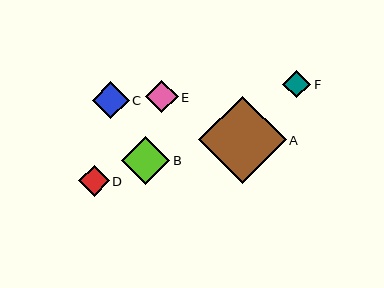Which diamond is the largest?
Diamond A is the largest with a size of approximately 88 pixels.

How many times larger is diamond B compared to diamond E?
Diamond B is approximately 1.5 times the size of diamond E.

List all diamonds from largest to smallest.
From largest to smallest: A, B, C, E, D, F.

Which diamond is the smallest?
Diamond F is the smallest with a size of approximately 28 pixels.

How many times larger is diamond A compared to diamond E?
Diamond A is approximately 2.7 times the size of diamond E.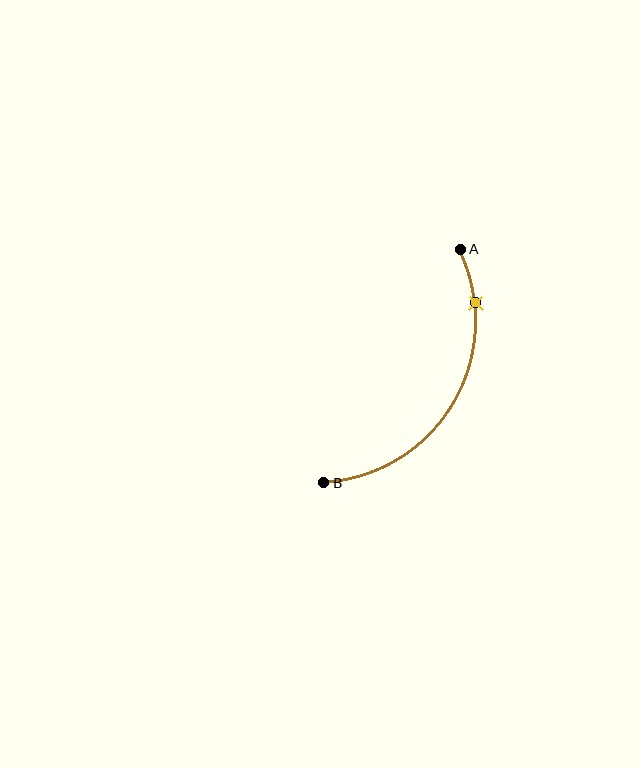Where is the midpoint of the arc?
The arc midpoint is the point on the curve farthest from the straight line joining A and B. It sits to the right of that line.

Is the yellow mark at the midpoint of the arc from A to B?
No. The yellow mark lies on the arc but is closer to endpoint A. The arc midpoint would be at the point on the curve equidistant along the arc from both A and B.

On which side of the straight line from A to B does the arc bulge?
The arc bulges to the right of the straight line connecting A and B.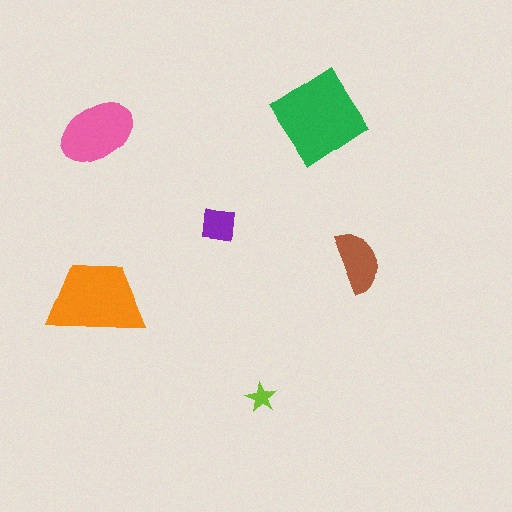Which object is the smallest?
The lime star.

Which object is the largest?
The green diamond.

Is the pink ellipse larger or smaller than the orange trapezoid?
Smaller.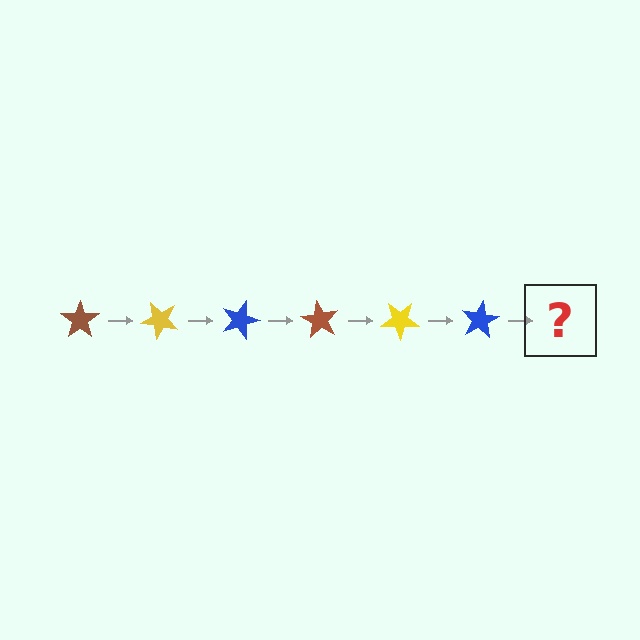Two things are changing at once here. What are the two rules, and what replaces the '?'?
The two rules are that it rotates 45 degrees each step and the color cycles through brown, yellow, and blue. The '?' should be a brown star, rotated 270 degrees from the start.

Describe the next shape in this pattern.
It should be a brown star, rotated 270 degrees from the start.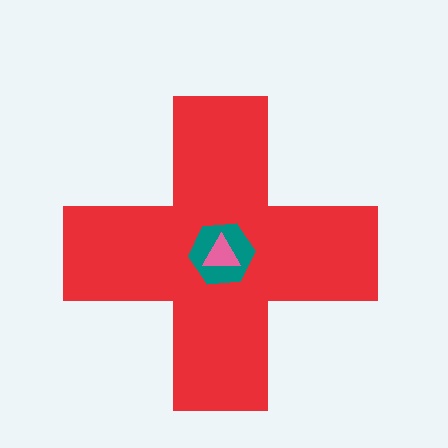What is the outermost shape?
The red cross.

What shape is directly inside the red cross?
The teal hexagon.